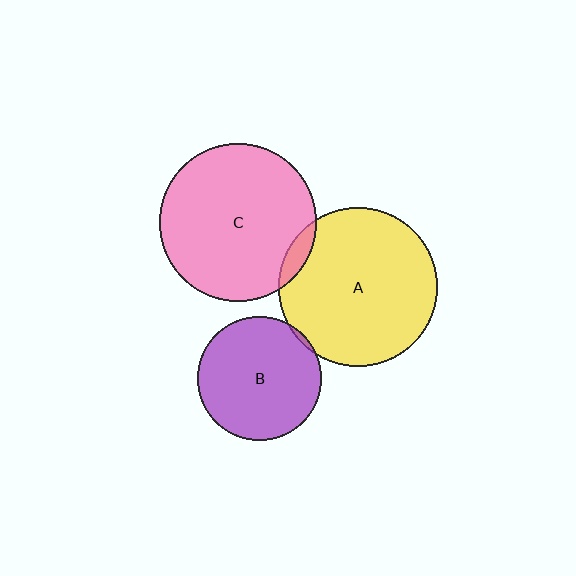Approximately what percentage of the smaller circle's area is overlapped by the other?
Approximately 5%.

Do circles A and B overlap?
Yes.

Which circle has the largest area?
Circle A (yellow).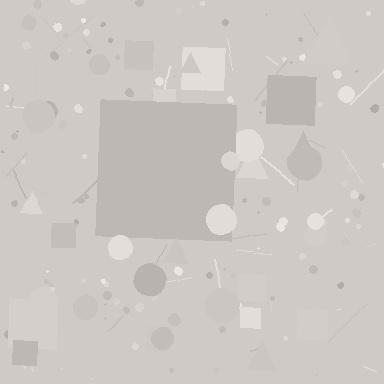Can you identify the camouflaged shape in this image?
The camouflaged shape is a square.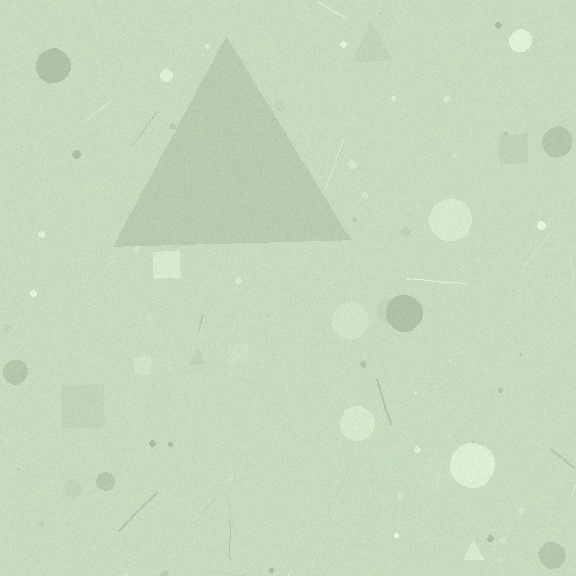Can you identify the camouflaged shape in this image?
The camouflaged shape is a triangle.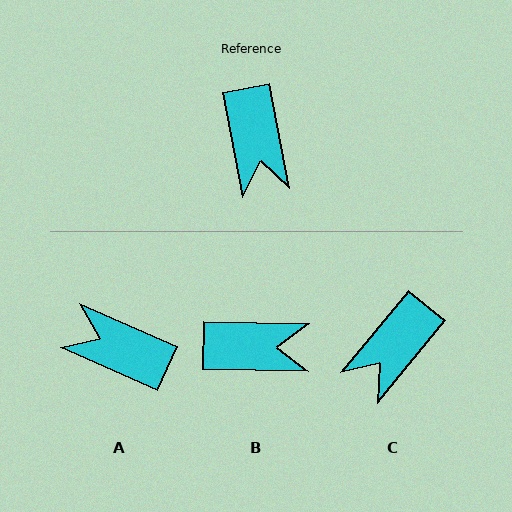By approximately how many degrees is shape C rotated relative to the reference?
Approximately 51 degrees clockwise.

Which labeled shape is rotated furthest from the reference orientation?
A, about 125 degrees away.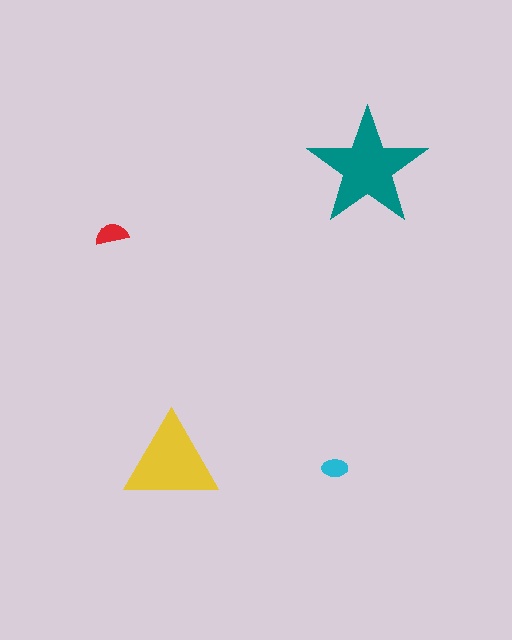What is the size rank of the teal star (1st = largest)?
1st.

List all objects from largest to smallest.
The teal star, the yellow triangle, the red semicircle, the cyan ellipse.